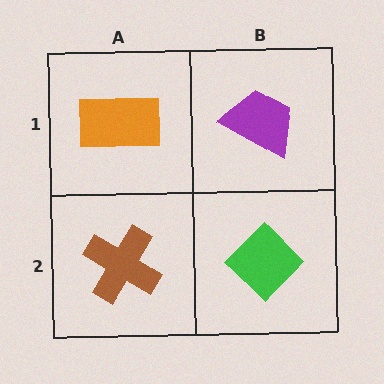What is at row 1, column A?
An orange rectangle.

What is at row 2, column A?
A brown cross.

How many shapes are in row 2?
2 shapes.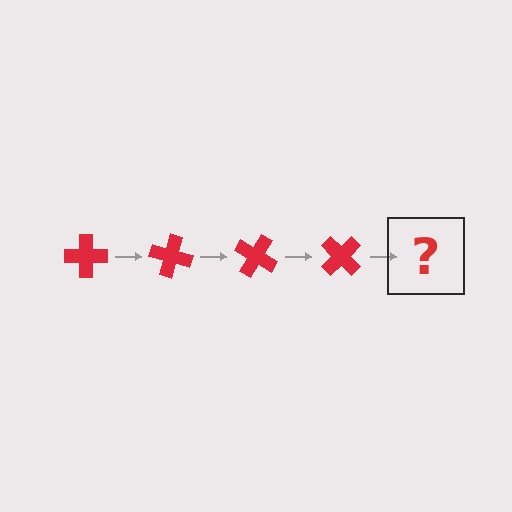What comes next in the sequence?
The next element should be a red cross rotated 60 degrees.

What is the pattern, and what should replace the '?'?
The pattern is that the cross rotates 15 degrees each step. The '?' should be a red cross rotated 60 degrees.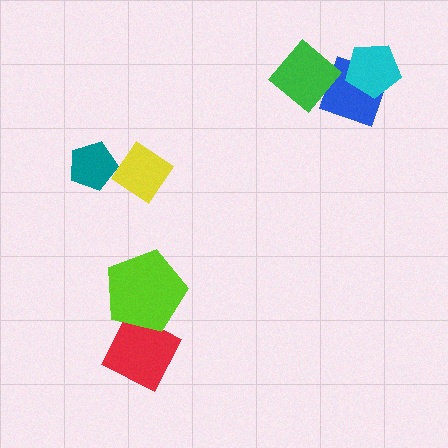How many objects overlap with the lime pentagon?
1 object overlaps with the lime pentagon.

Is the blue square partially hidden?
Yes, it is partially covered by another shape.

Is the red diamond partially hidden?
Yes, it is partially covered by another shape.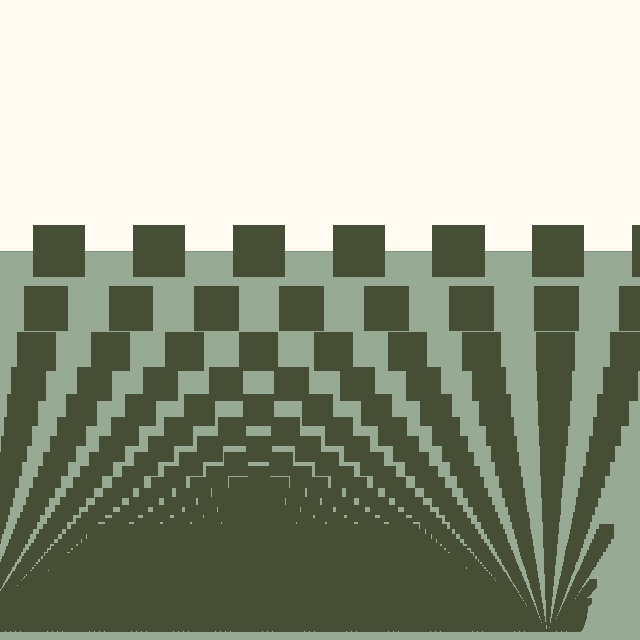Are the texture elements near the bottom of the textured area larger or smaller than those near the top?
Smaller. The gradient is inverted — elements near the bottom are smaller and denser.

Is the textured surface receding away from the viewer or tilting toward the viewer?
The surface appears to tilt toward the viewer. Texture elements get larger and sparser toward the top.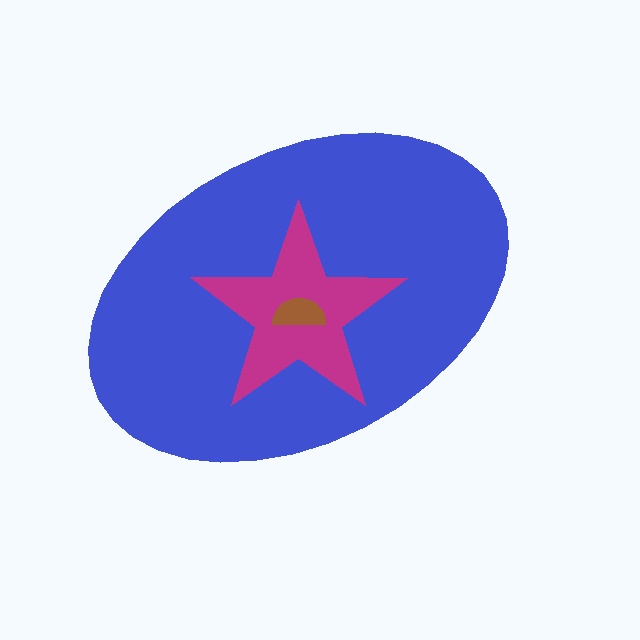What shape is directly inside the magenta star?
The brown semicircle.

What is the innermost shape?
The brown semicircle.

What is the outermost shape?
The blue ellipse.